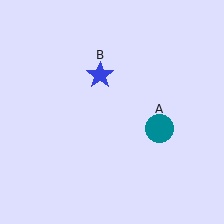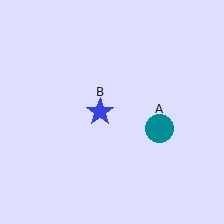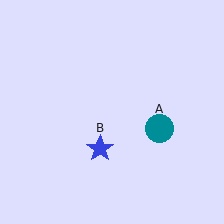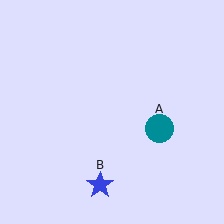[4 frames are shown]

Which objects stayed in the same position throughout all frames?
Teal circle (object A) remained stationary.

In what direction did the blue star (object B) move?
The blue star (object B) moved down.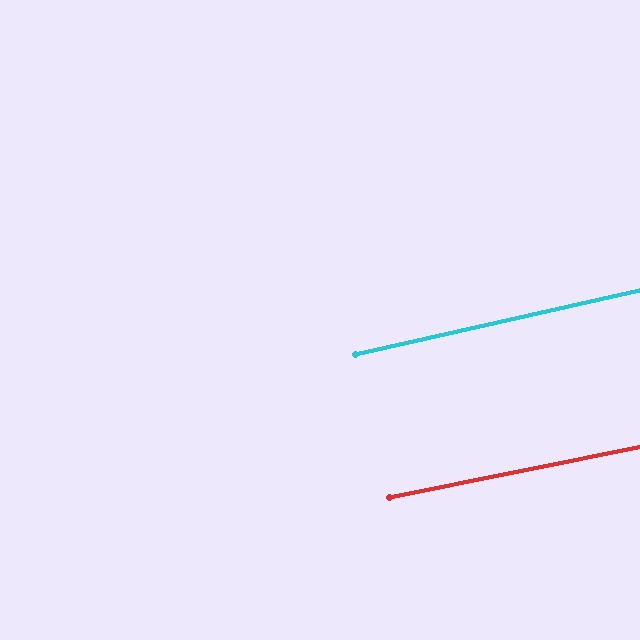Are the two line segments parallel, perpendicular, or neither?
Parallel — their directions differ by only 1.3°.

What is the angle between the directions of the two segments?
Approximately 1 degree.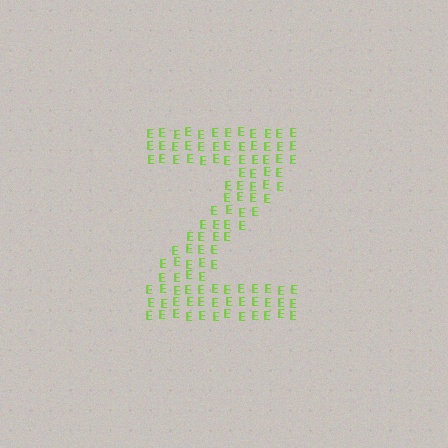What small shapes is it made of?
It is made of small letter E's.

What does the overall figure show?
The overall figure shows the letter Z.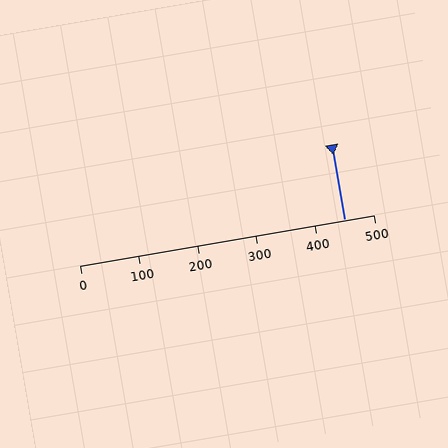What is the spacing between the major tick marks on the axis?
The major ticks are spaced 100 apart.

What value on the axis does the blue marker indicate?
The marker indicates approximately 450.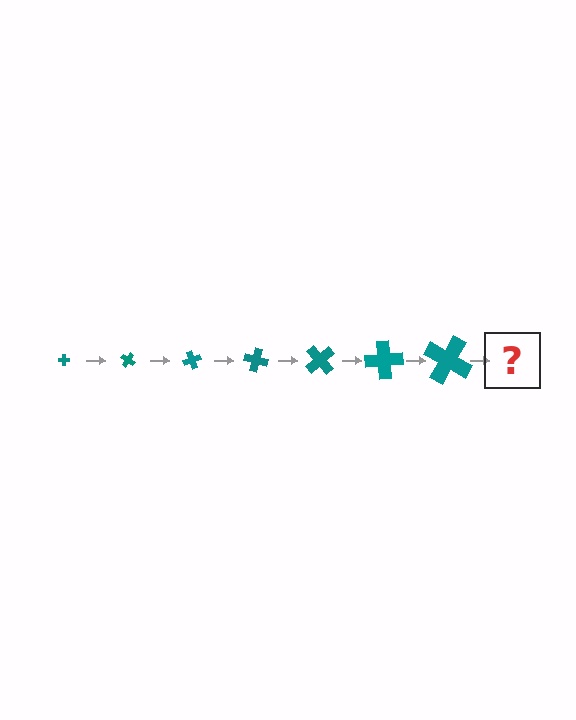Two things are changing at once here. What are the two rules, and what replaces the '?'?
The two rules are that the cross grows larger each step and it rotates 35 degrees each step. The '?' should be a cross, larger than the previous one and rotated 245 degrees from the start.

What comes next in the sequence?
The next element should be a cross, larger than the previous one and rotated 245 degrees from the start.